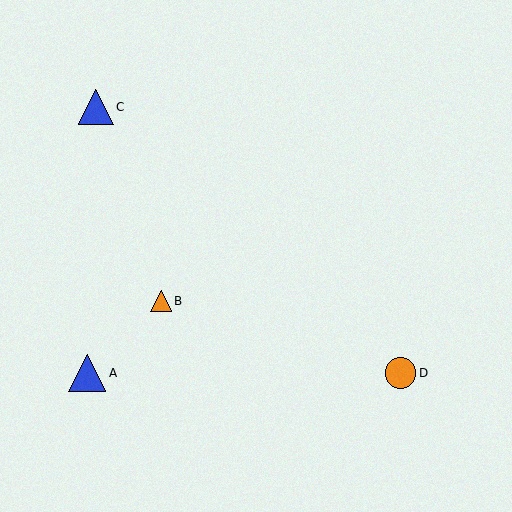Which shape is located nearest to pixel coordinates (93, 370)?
The blue triangle (labeled A) at (87, 373) is nearest to that location.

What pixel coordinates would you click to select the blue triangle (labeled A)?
Click at (87, 373) to select the blue triangle A.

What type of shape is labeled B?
Shape B is an orange triangle.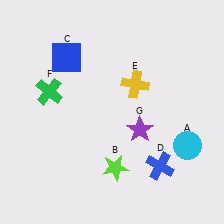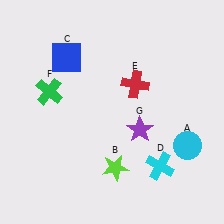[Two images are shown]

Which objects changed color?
D changed from blue to cyan. E changed from yellow to red.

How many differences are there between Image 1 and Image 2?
There are 2 differences between the two images.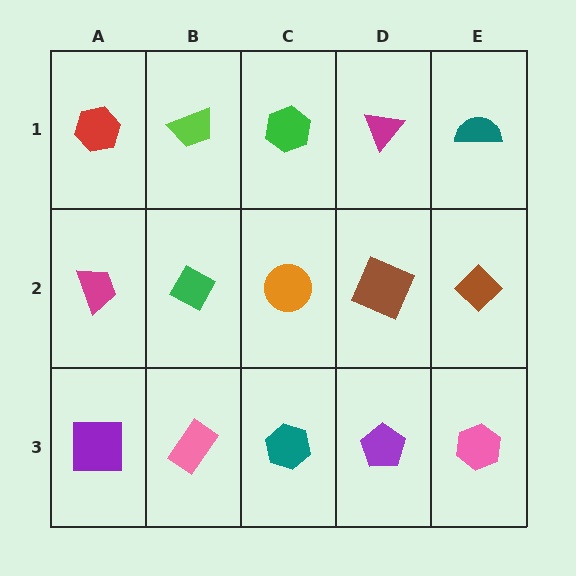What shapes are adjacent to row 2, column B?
A lime trapezoid (row 1, column B), a pink rectangle (row 3, column B), a magenta trapezoid (row 2, column A), an orange circle (row 2, column C).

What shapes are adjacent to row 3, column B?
A green diamond (row 2, column B), a purple square (row 3, column A), a teal hexagon (row 3, column C).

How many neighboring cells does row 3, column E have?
2.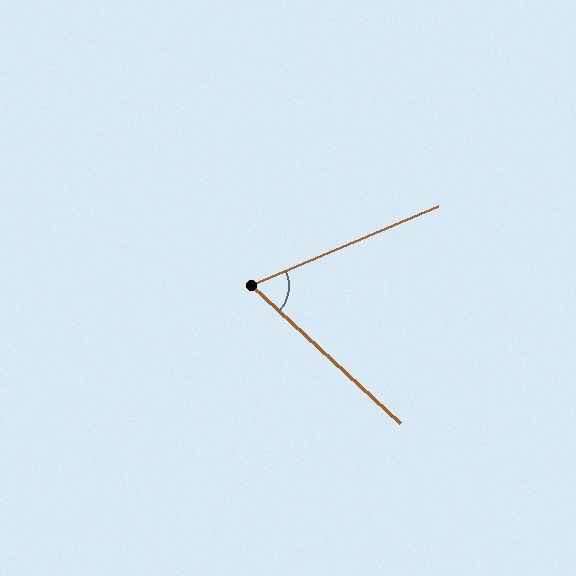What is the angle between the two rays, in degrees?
Approximately 66 degrees.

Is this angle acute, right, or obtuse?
It is acute.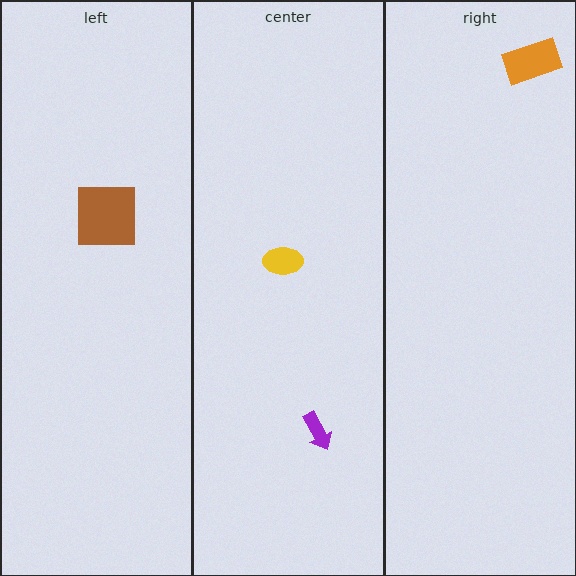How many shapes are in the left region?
1.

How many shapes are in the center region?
2.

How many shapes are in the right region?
1.